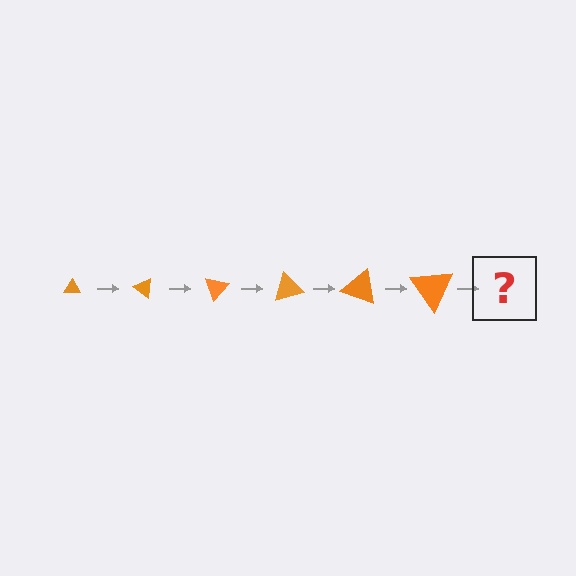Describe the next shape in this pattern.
It should be a triangle, larger than the previous one and rotated 210 degrees from the start.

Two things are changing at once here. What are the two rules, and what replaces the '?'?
The two rules are that the triangle grows larger each step and it rotates 35 degrees each step. The '?' should be a triangle, larger than the previous one and rotated 210 degrees from the start.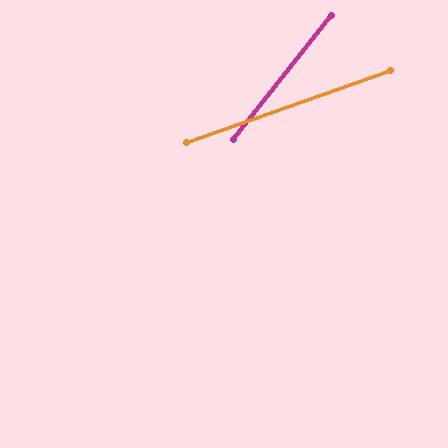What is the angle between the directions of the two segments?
Approximately 32 degrees.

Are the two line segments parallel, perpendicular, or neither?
Neither parallel nor perpendicular — they differ by about 32°.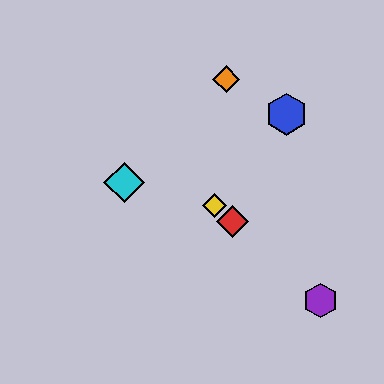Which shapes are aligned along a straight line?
The red diamond, the green hexagon, the yellow diamond, the purple hexagon are aligned along a straight line.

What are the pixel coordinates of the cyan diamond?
The cyan diamond is at (124, 182).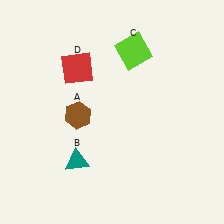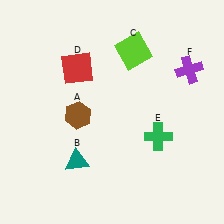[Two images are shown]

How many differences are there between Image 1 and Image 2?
There are 2 differences between the two images.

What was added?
A green cross (E), a purple cross (F) were added in Image 2.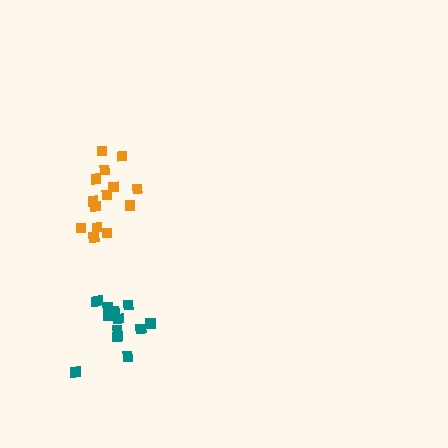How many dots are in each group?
Group 1: 14 dots, Group 2: 13 dots (27 total).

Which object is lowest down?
The teal cluster is bottommost.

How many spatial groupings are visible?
There are 2 spatial groupings.